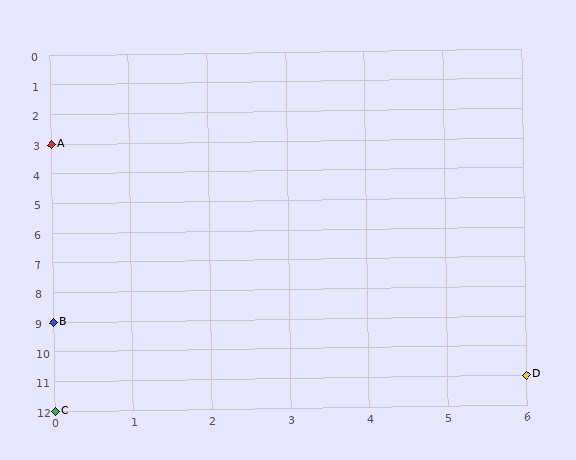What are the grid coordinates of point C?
Point C is at grid coordinates (0, 12).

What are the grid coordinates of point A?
Point A is at grid coordinates (0, 3).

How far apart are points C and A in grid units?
Points C and A are 9 rows apart.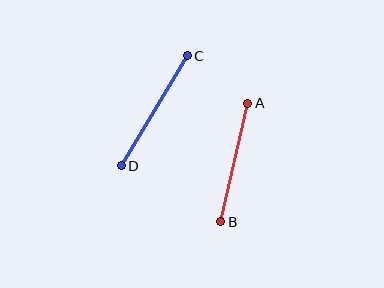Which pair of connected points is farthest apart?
Points C and D are farthest apart.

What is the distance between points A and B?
The distance is approximately 122 pixels.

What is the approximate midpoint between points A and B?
The midpoint is at approximately (234, 162) pixels.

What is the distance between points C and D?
The distance is approximately 129 pixels.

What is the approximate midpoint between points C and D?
The midpoint is at approximately (154, 111) pixels.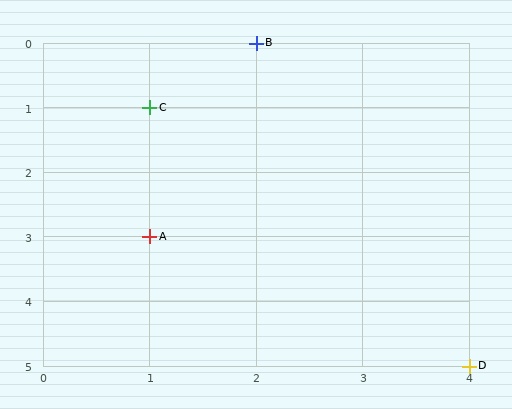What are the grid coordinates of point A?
Point A is at grid coordinates (1, 3).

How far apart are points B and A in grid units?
Points B and A are 1 column and 3 rows apart (about 3.2 grid units diagonally).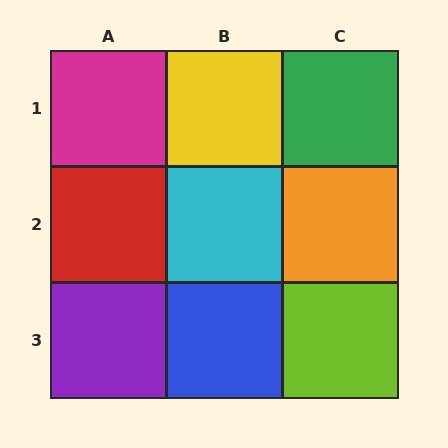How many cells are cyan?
1 cell is cyan.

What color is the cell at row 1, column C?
Green.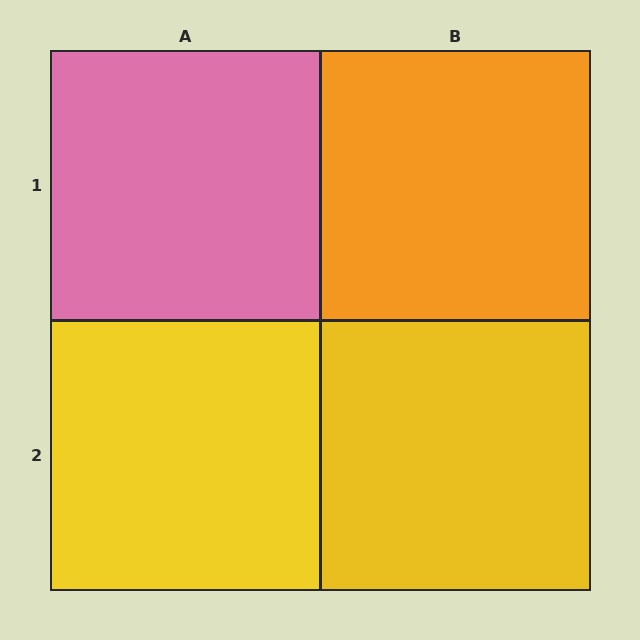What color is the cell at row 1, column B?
Orange.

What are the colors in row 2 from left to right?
Yellow, yellow.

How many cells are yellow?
2 cells are yellow.